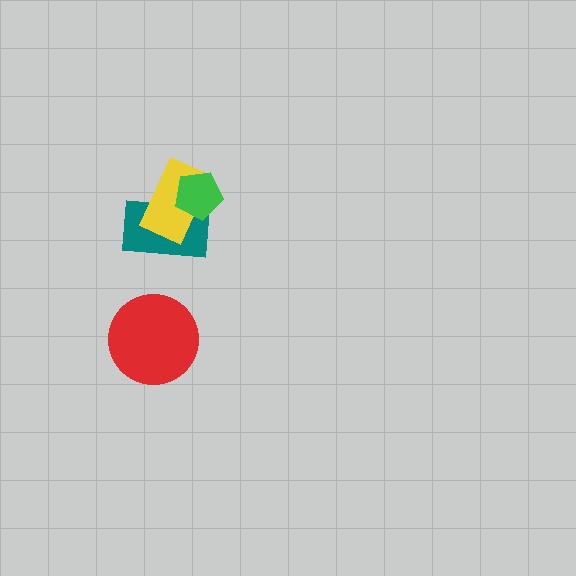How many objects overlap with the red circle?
0 objects overlap with the red circle.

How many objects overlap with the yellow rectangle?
2 objects overlap with the yellow rectangle.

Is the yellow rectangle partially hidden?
Yes, it is partially covered by another shape.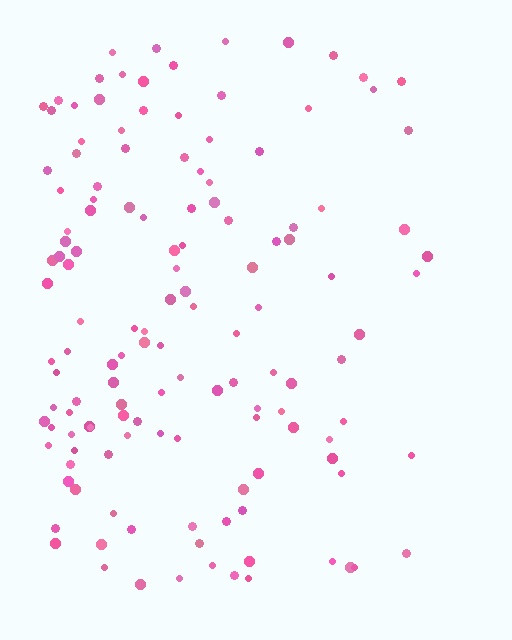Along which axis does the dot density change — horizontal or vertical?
Horizontal.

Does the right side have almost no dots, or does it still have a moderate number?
Still a moderate number, just noticeably fewer than the left.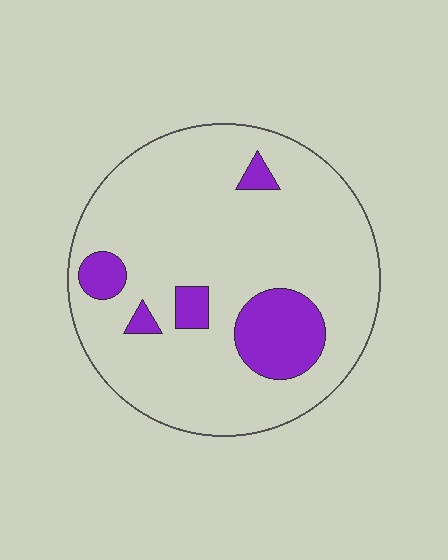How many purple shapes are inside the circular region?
5.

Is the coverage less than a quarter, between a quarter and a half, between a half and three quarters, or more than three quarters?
Less than a quarter.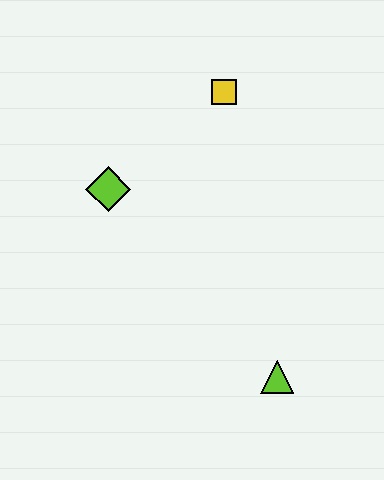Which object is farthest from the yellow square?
The lime triangle is farthest from the yellow square.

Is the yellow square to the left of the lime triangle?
Yes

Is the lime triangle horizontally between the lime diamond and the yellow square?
No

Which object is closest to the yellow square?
The lime diamond is closest to the yellow square.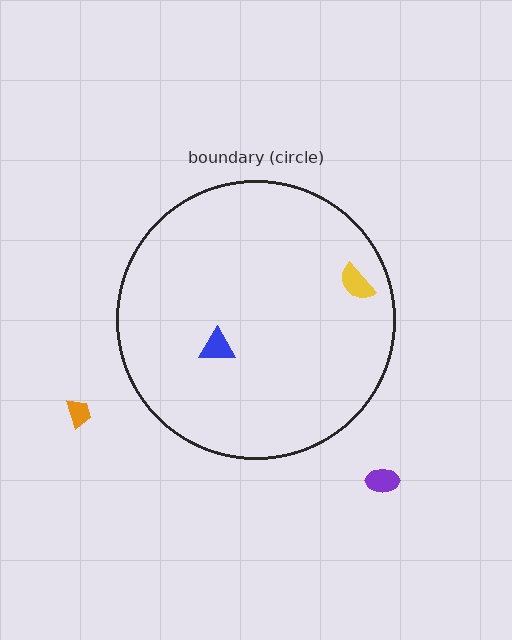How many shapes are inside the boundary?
2 inside, 2 outside.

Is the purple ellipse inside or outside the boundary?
Outside.